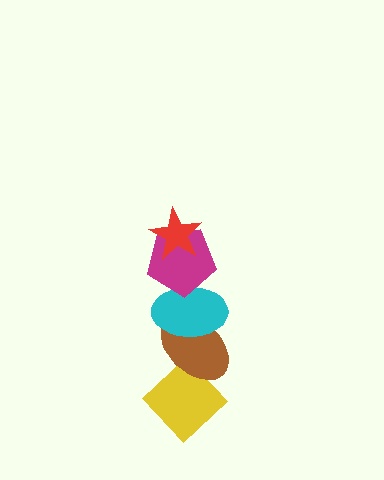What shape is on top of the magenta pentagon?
The red star is on top of the magenta pentagon.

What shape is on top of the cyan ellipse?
The magenta pentagon is on top of the cyan ellipse.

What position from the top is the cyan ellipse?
The cyan ellipse is 3rd from the top.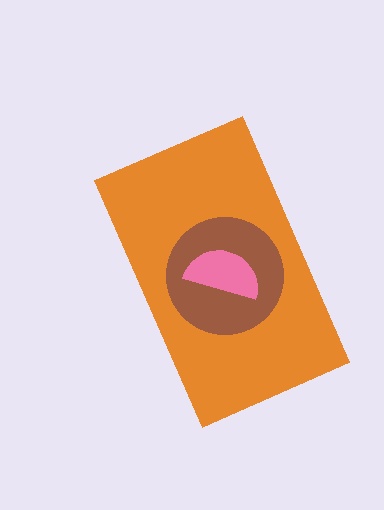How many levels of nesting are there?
3.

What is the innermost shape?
The pink semicircle.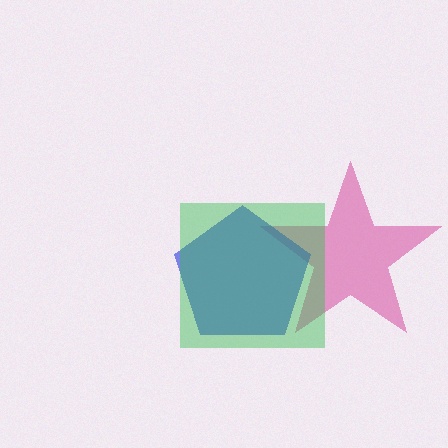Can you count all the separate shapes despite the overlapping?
Yes, there are 3 separate shapes.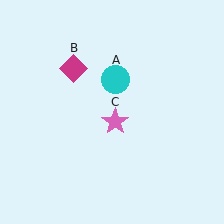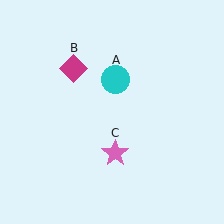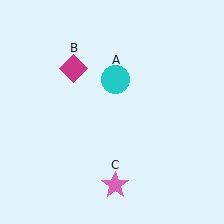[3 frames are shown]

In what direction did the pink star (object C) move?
The pink star (object C) moved down.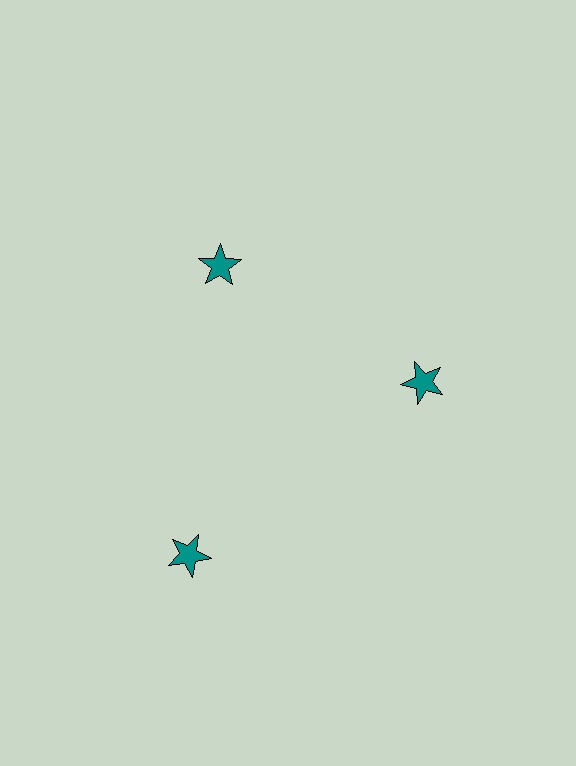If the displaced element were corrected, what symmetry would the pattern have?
It would have 3-fold rotational symmetry — the pattern would map onto itself every 120 degrees.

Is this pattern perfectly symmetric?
No. The 3 teal stars are arranged in a ring, but one element near the 7 o'clock position is pushed outward from the center, breaking the 3-fold rotational symmetry.